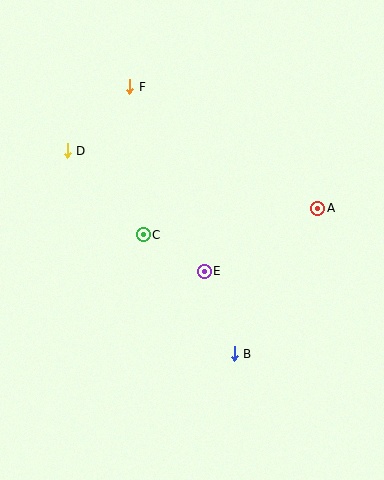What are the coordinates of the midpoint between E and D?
The midpoint between E and D is at (136, 211).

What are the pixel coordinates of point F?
Point F is at (130, 87).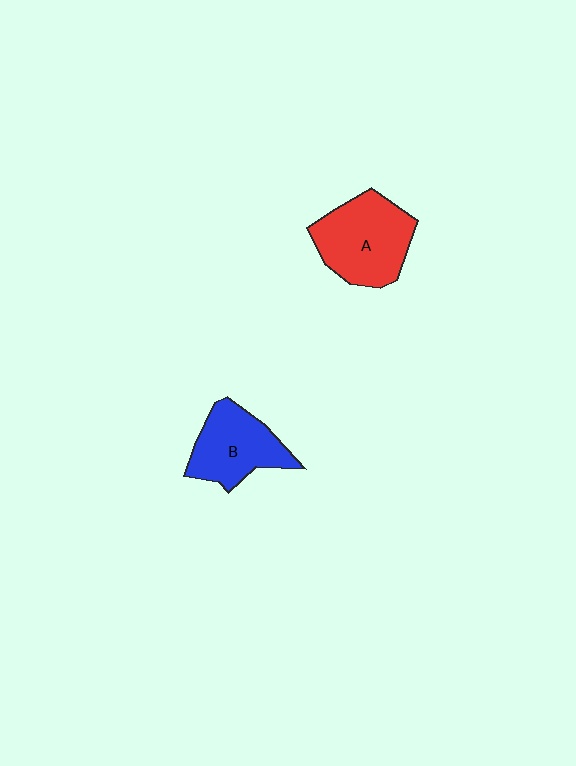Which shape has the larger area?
Shape A (red).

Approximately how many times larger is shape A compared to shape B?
Approximately 1.2 times.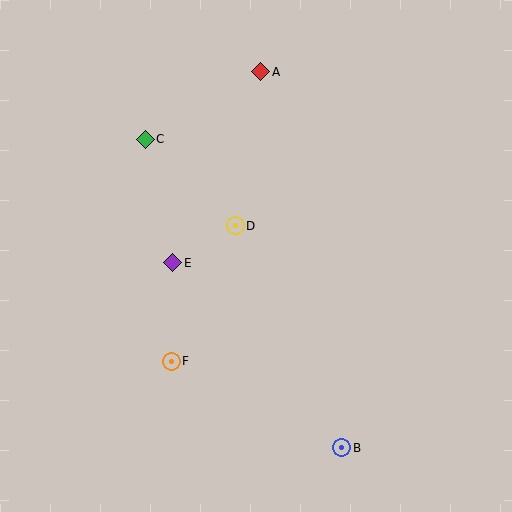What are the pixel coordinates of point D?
Point D is at (235, 226).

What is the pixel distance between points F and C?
The distance between F and C is 223 pixels.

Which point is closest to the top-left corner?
Point C is closest to the top-left corner.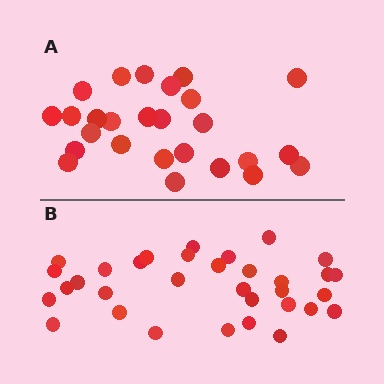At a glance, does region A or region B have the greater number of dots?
Region B (the bottom region) has more dots.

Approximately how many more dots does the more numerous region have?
Region B has roughly 8 or so more dots than region A.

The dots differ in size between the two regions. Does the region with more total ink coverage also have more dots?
No. Region A has more total ink coverage because its dots are larger, but region B actually contains more individual dots. Total area can be misleading — the number of items is what matters here.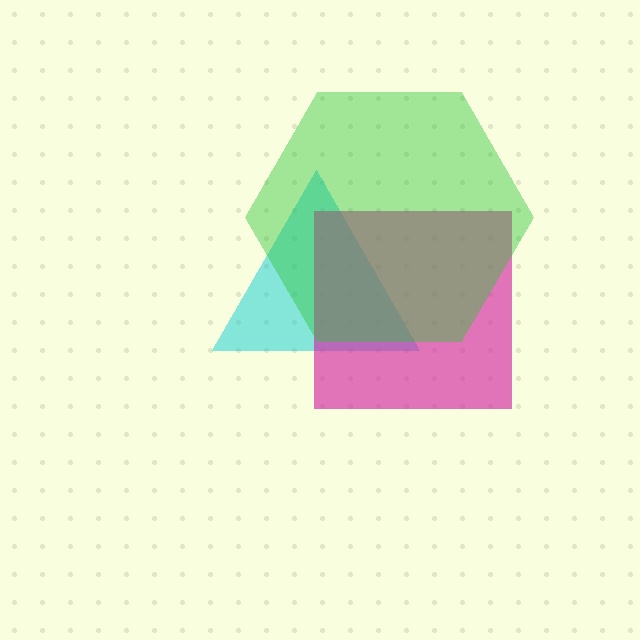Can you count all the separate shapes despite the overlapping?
Yes, there are 3 separate shapes.